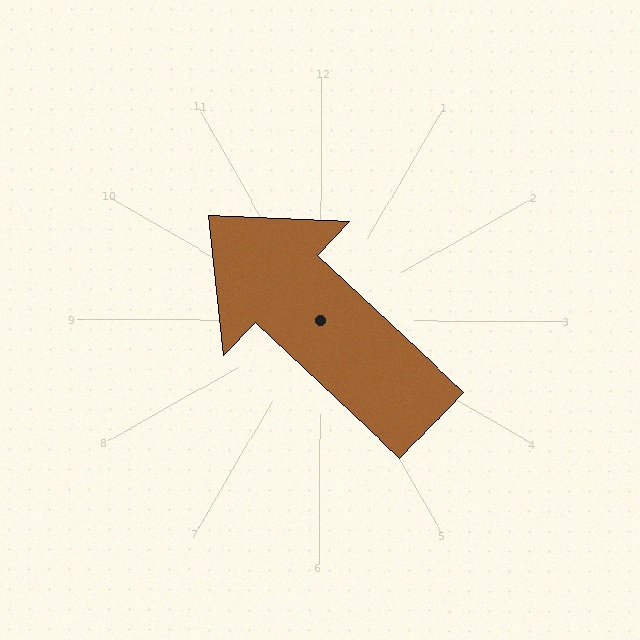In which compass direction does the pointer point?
Northwest.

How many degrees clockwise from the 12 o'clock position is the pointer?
Approximately 313 degrees.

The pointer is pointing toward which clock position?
Roughly 10 o'clock.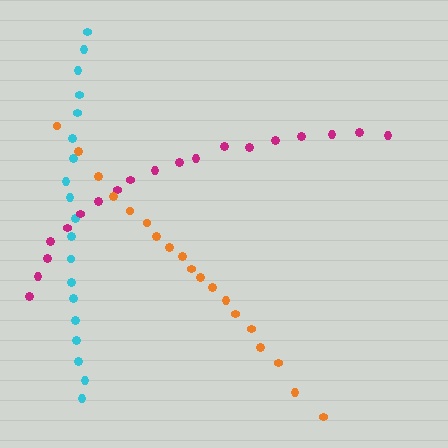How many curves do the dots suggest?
There are 3 distinct paths.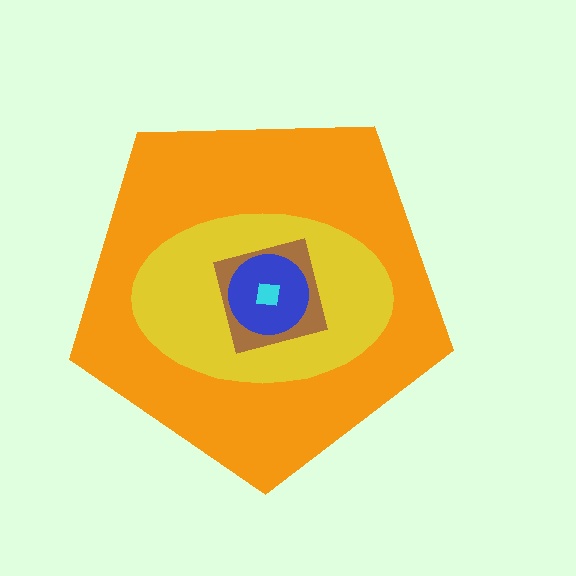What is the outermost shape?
The orange pentagon.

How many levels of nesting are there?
5.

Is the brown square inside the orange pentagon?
Yes.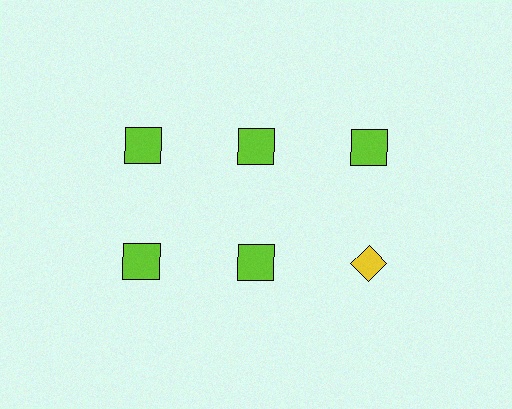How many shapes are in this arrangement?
There are 6 shapes arranged in a grid pattern.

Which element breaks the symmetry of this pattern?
The yellow diamond in the second row, center column breaks the symmetry. All other shapes are lime squares.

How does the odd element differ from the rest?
It differs in both color (yellow instead of lime) and shape (diamond instead of square).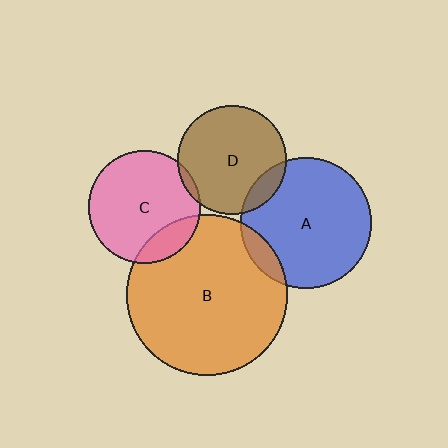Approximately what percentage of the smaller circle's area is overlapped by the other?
Approximately 5%.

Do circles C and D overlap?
Yes.